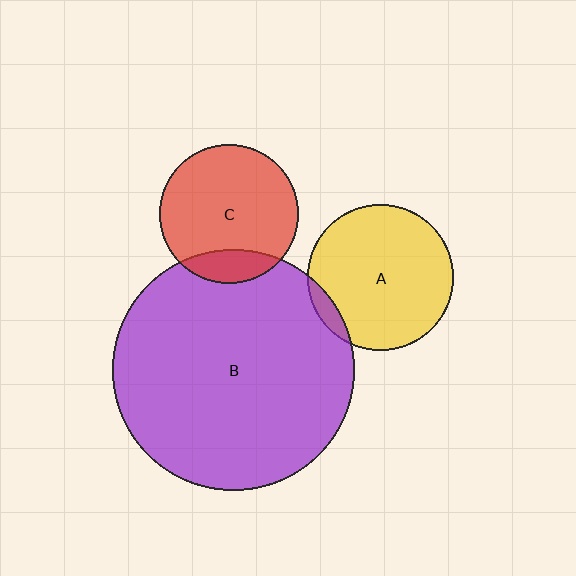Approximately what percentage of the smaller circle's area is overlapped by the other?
Approximately 5%.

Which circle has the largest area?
Circle B (purple).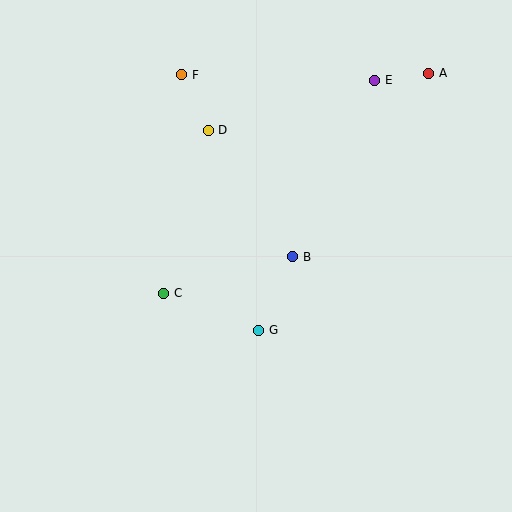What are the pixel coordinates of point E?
Point E is at (375, 80).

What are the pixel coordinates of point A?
Point A is at (429, 73).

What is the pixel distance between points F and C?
The distance between F and C is 219 pixels.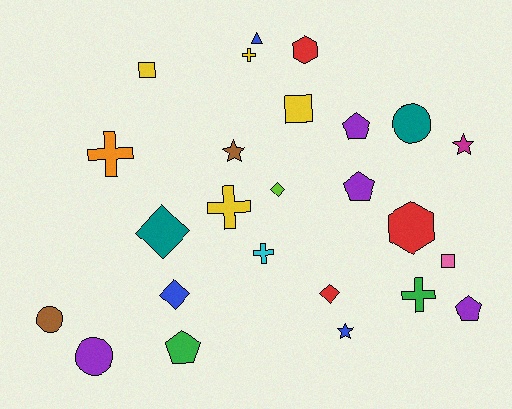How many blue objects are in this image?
There are 3 blue objects.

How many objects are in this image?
There are 25 objects.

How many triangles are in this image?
There is 1 triangle.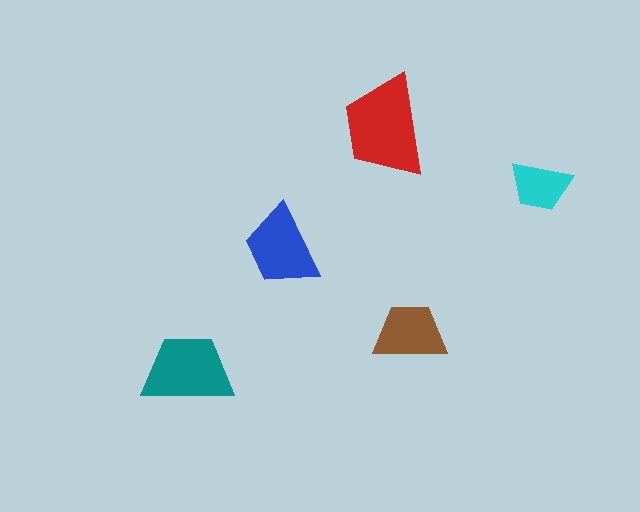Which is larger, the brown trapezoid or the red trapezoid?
The red one.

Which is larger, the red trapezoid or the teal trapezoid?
The red one.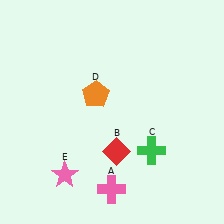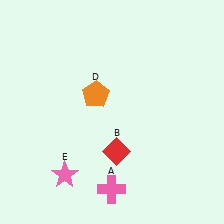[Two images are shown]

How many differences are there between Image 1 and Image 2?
There is 1 difference between the two images.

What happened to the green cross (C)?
The green cross (C) was removed in Image 2. It was in the bottom-right area of Image 1.